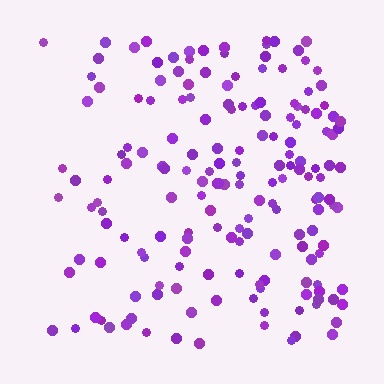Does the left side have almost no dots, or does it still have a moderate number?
Still a moderate number, just noticeably fewer than the right.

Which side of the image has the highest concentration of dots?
The right.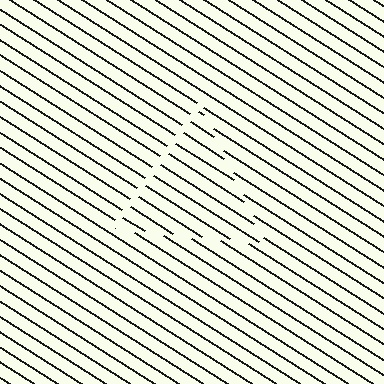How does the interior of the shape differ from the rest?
The interior of the shape contains the same grating, shifted by half a period — the contour is defined by the phase discontinuity where line-ends from the inner and outer gratings abut.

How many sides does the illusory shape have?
3 sides — the line-ends trace a triangle.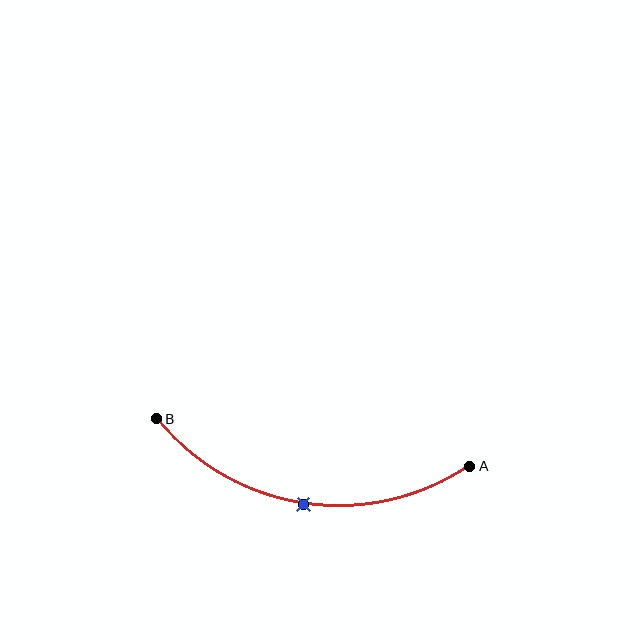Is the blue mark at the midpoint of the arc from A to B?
Yes. The blue mark lies on the arc at equal arc-length from both A and B — it is the arc midpoint.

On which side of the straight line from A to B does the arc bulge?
The arc bulges below the straight line connecting A and B.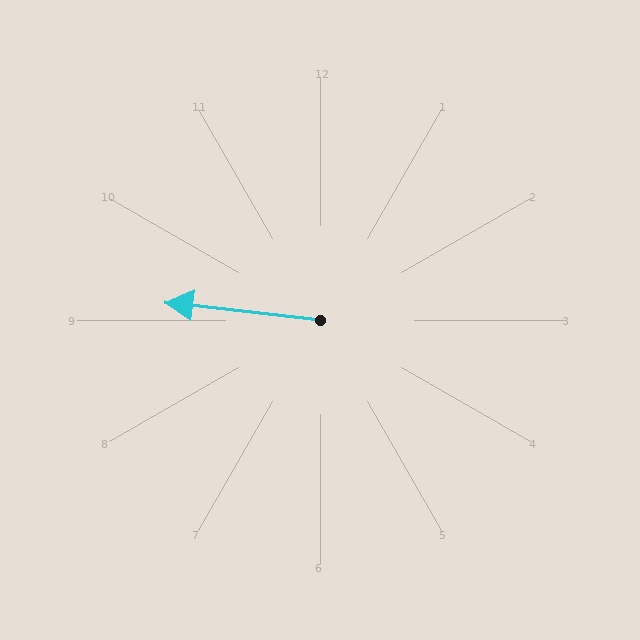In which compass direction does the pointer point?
West.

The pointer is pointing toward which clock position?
Roughly 9 o'clock.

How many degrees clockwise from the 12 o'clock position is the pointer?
Approximately 277 degrees.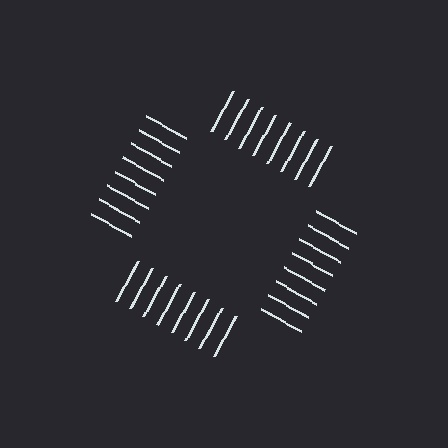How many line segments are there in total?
32 — 8 along each of the 4 edges.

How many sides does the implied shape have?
4 sides — the line-ends trace a square.